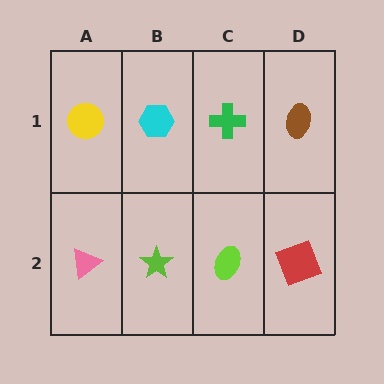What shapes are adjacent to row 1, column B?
A lime star (row 2, column B), a yellow circle (row 1, column A), a green cross (row 1, column C).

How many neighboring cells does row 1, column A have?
2.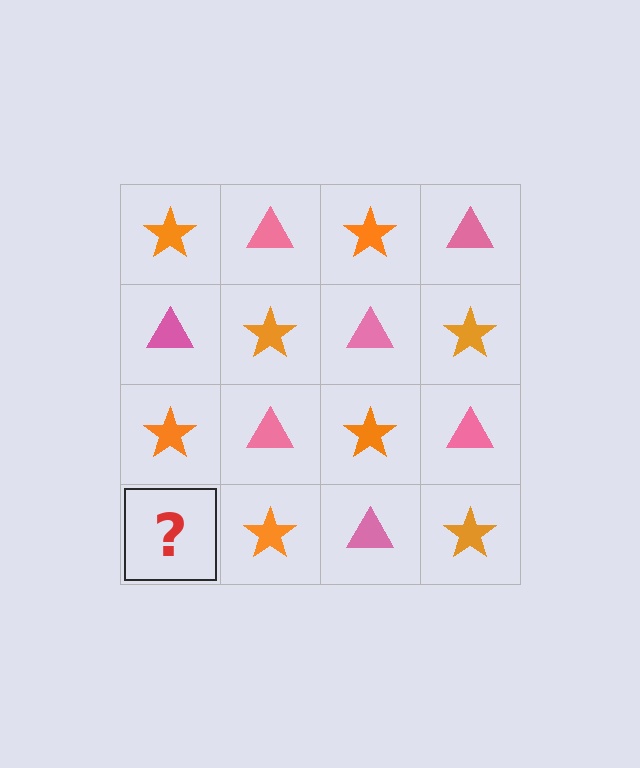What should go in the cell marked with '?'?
The missing cell should contain a pink triangle.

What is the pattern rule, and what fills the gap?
The rule is that it alternates orange star and pink triangle in a checkerboard pattern. The gap should be filled with a pink triangle.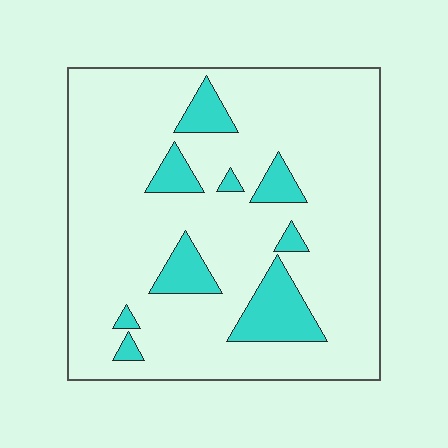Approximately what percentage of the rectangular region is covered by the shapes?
Approximately 15%.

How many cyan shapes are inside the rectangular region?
9.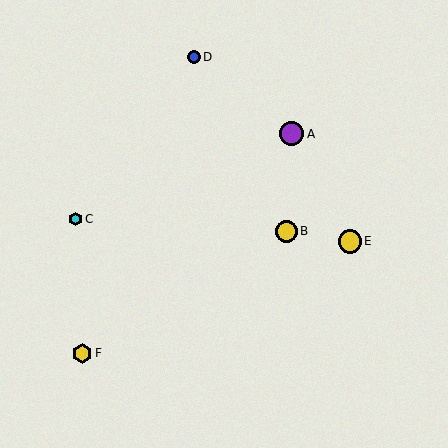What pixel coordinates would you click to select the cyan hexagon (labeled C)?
Click at (75, 219) to select the cyan hexagon C.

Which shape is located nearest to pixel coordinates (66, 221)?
The cyan hexagon (labeled C) at (75, 219) is nearest to that location.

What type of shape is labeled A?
Shape A is a purple circle.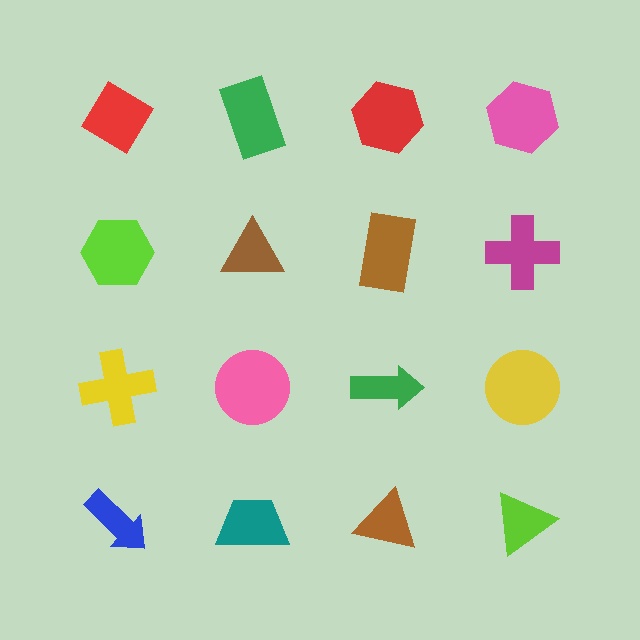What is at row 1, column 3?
A red hexagon.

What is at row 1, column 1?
A red diamond.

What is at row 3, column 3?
A green arrow.